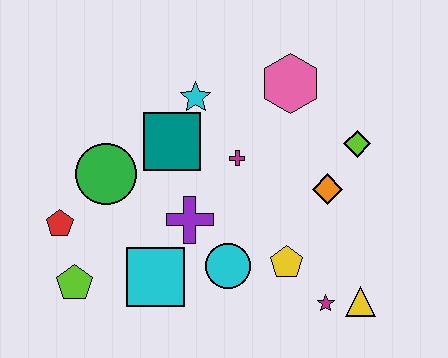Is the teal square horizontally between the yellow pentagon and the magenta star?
No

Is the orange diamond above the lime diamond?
No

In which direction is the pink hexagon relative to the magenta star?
The pink hexagon is above the magenta star.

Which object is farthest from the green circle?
The yellow triangle is farthest from the green circle.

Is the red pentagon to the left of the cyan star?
Yes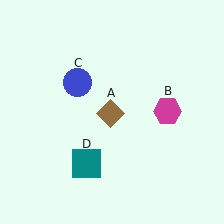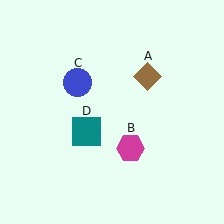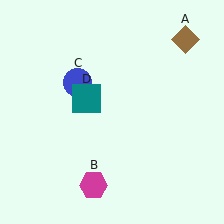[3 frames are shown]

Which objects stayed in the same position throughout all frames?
Blue circle (object C) remained stationary.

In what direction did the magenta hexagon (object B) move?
The magenta hexagon (object B) moved down and to the left.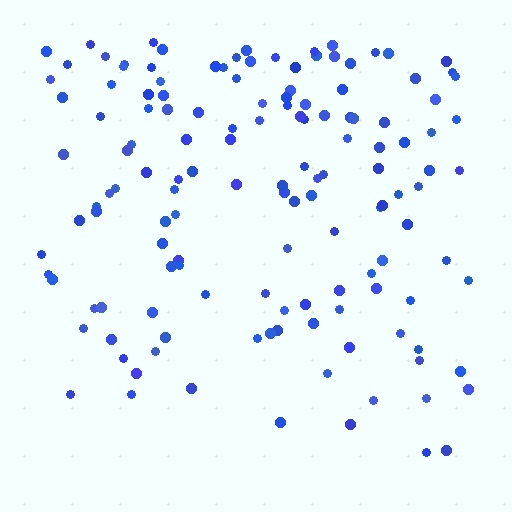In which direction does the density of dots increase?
From bottom to top, with the top side densest.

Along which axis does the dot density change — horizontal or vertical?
Vertical.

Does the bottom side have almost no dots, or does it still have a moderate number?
Still a moderate number, just noticeably fewer than the top.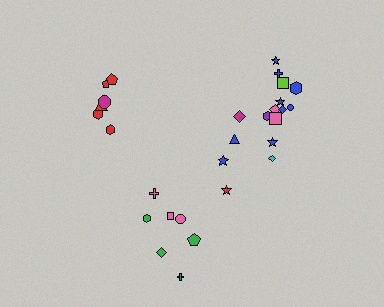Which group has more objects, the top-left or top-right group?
The top-right group.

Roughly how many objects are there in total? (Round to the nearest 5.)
Roughly 30 objects in total.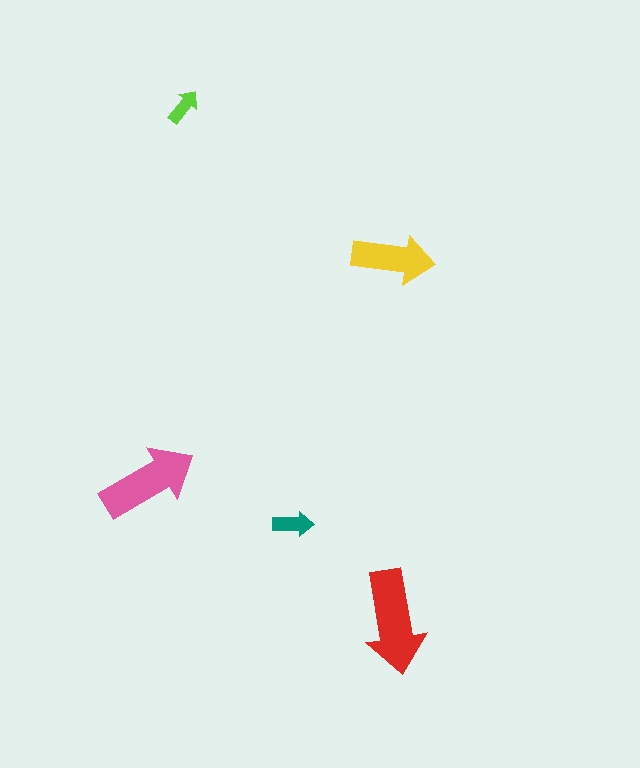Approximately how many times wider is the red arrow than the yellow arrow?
About 1.5 times wider.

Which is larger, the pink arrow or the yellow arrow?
The pink one.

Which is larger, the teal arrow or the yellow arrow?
The yellow one.